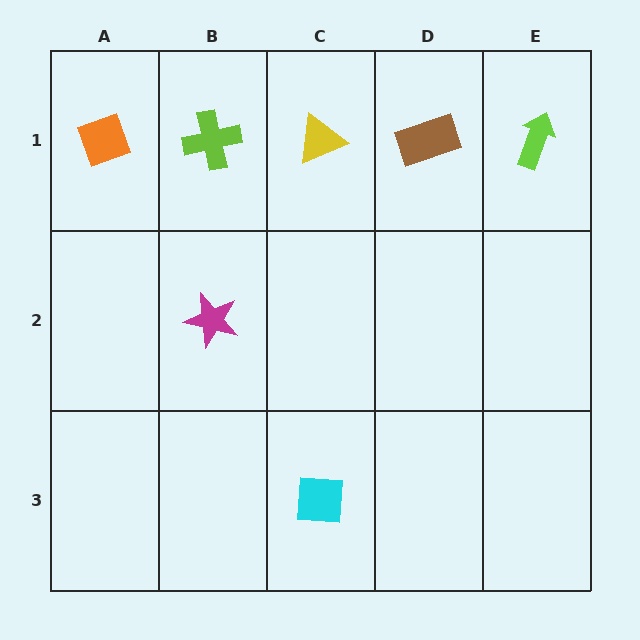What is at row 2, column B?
A magenta star.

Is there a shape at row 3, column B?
No, that cell is empty.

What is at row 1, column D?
A brown rectangle.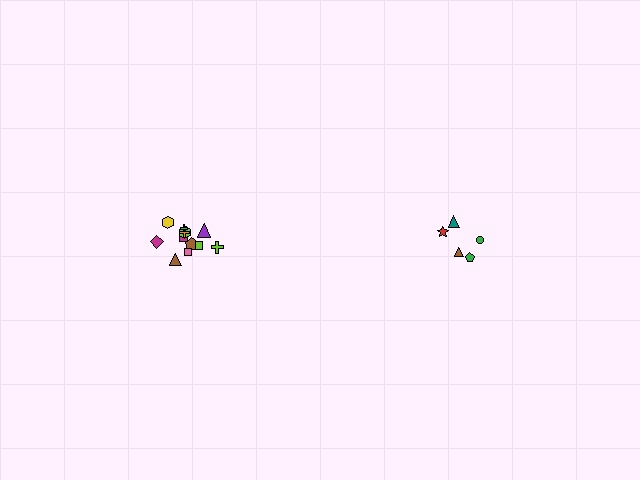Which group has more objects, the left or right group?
The left group.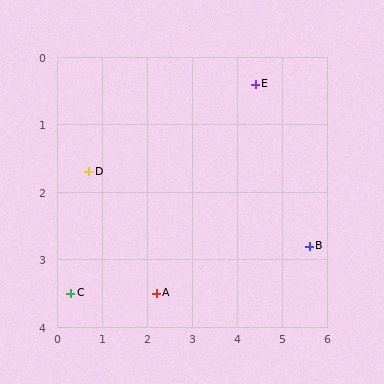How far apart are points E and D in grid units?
Points E and D are about 3.9 grid units apart.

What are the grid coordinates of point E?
Point E is at approximately (4.4, 0.4).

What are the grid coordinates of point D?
Point D is at approximately (0.7, 1.7).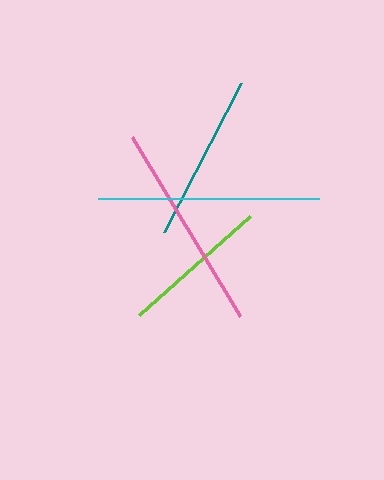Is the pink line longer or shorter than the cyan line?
The cyan line is longer than the pink line.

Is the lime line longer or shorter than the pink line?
The pink line is longer than the lime line.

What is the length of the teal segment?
The teal segment is approximately 167 pixels long.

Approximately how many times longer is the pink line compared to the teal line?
The pink line is approximately 1.2 times the length of the teal line.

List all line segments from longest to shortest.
From longest to shortest: cyan, pink, teal, lime.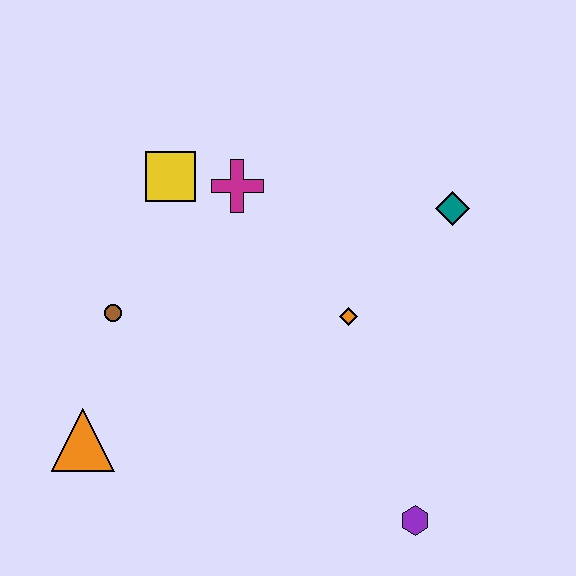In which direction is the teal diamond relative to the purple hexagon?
The teal diamond is above the purple hexagon.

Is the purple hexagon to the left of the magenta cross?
No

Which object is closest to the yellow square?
The magenta cross is closest to the yellow square.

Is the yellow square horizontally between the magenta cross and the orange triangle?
Yes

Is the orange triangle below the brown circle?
Yes